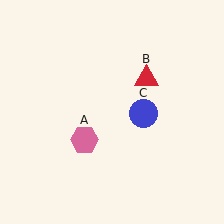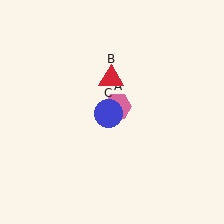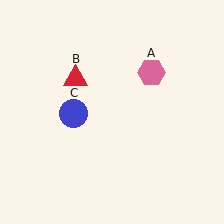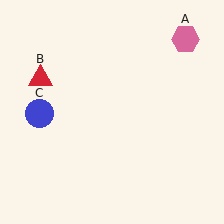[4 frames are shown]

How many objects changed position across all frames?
3 objects changed position: pink hexagon (object A), red triangle (object B), blue circle (object C).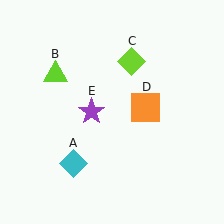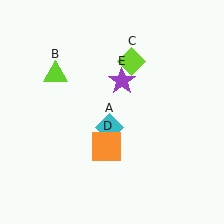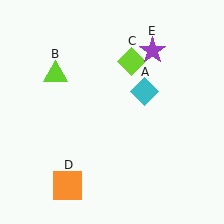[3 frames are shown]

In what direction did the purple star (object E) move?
The purple star (object E) moved up and to the right.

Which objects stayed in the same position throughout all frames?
Lime triangle (object B) and lime diamond (object C) remained stationary.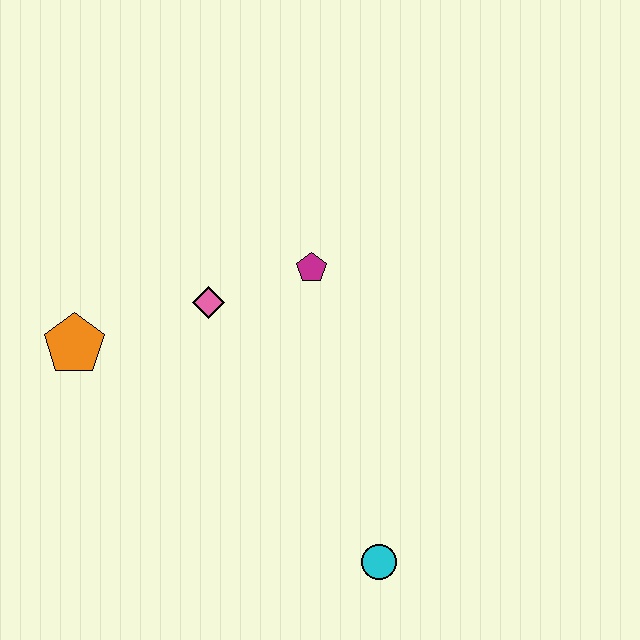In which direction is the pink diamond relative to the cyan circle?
The pink diamond is above the cyan circle.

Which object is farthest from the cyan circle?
The orange pentagon is farthest from the cyan circle.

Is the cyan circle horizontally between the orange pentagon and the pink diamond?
No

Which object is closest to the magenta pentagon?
The pink diamond is closest to the magenta pentagon.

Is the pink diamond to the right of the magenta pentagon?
No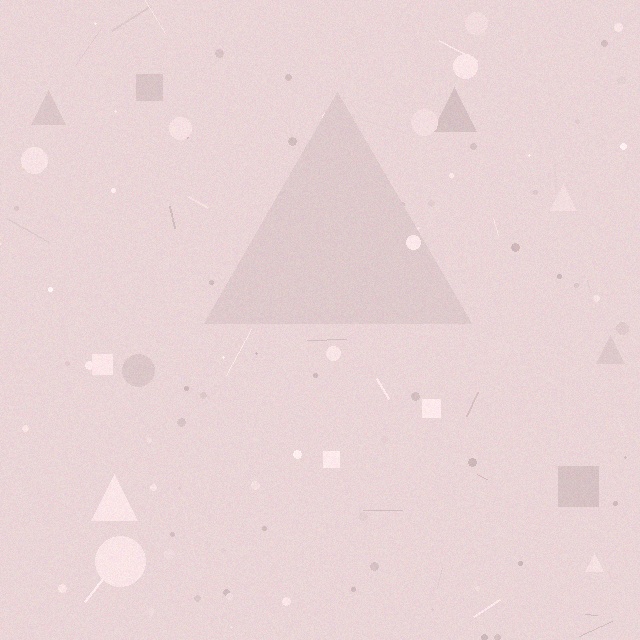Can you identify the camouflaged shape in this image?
The camouflaged shape is a triangle.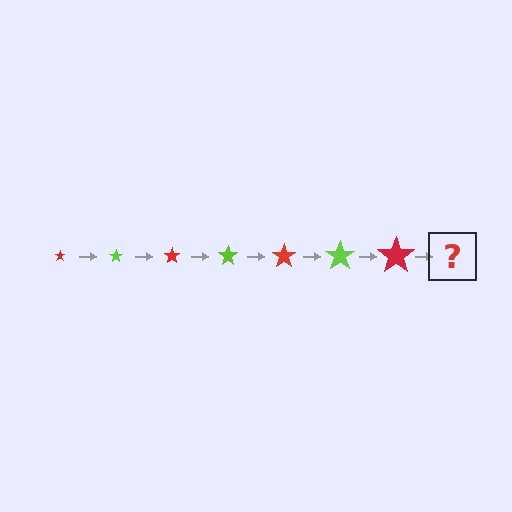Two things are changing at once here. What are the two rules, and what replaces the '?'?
The two rules are that the star grows larger each step and the color cycles through red and lime. The '?' should be a lime star, larger than the previous one.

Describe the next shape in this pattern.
It should be a lime star, larger than the previous one.